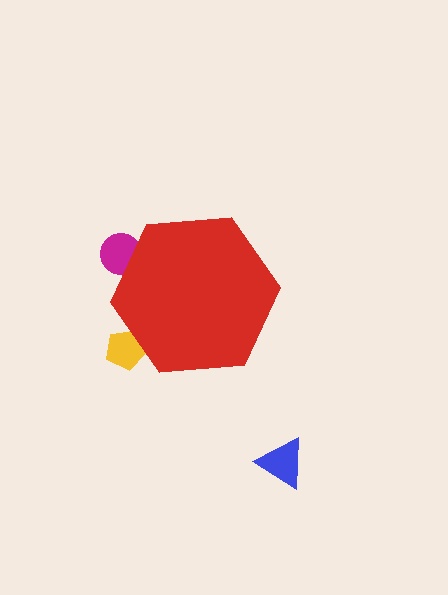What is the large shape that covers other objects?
A red hexagon.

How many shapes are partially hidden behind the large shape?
2 shapes are partially hidden.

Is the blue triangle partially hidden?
No, the blue triangle is fully visible.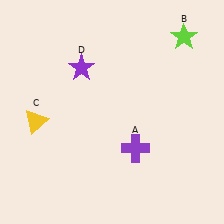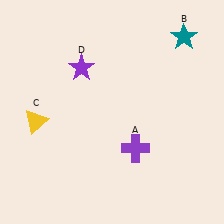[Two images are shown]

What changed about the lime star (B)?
In Image 1, B is lime. In Image 2, it changed to teal.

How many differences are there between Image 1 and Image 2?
There is 1 difference between the two images.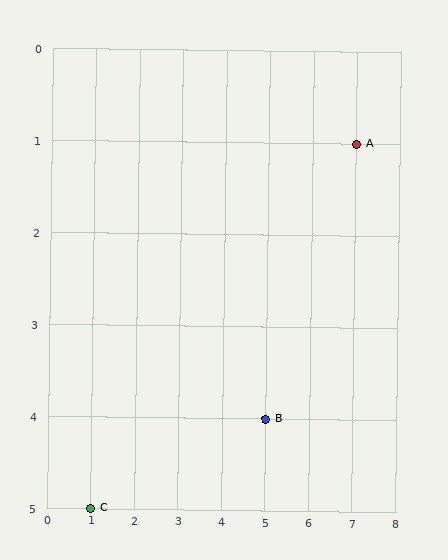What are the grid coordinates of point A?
Point A is at grid coordinates (7, 1).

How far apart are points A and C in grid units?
Points A and C are 6 columns and 4 rows apart (about 7.2 grid units diagonally).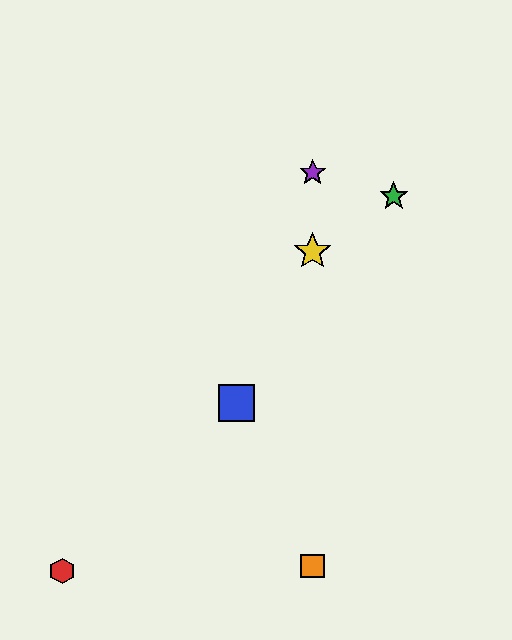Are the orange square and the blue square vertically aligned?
No, the orange square is at x≈313 and the blue square is at x≈237.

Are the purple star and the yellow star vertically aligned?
Yes, both are at x≈313.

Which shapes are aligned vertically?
The yellow star, the purple star, the orange square are aligned vertically.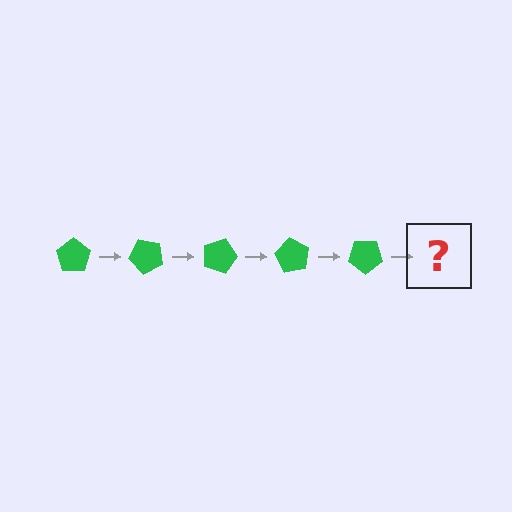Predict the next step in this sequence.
The next step is a green pentagon rotated 225 degrees.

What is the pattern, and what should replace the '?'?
The pattern is that the pentagon rotates 45 degrees each step. The '?' should be a green pentagon rotated 225 degrees.